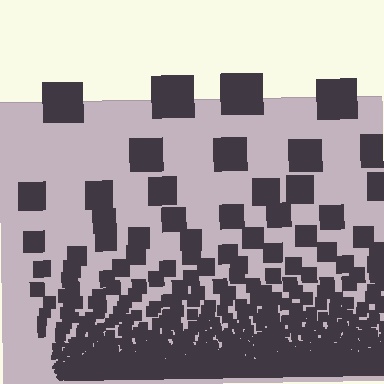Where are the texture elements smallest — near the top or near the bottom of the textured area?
Near the bottom.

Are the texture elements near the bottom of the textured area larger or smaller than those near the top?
Smaller. The gradient is inverted — elements near the bottom are smaller and denser.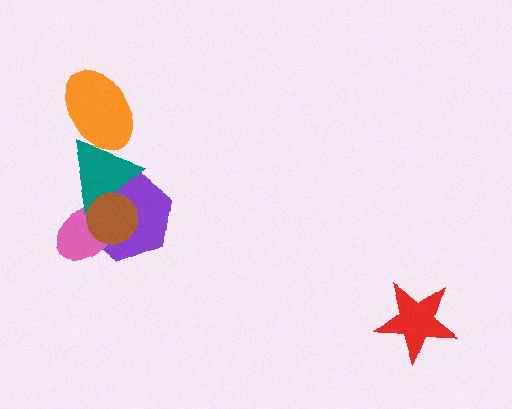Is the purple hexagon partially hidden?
Yes, it is partially covered by another shape.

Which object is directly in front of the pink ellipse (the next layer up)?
The teal triangle is directly in front of the pink ellipse.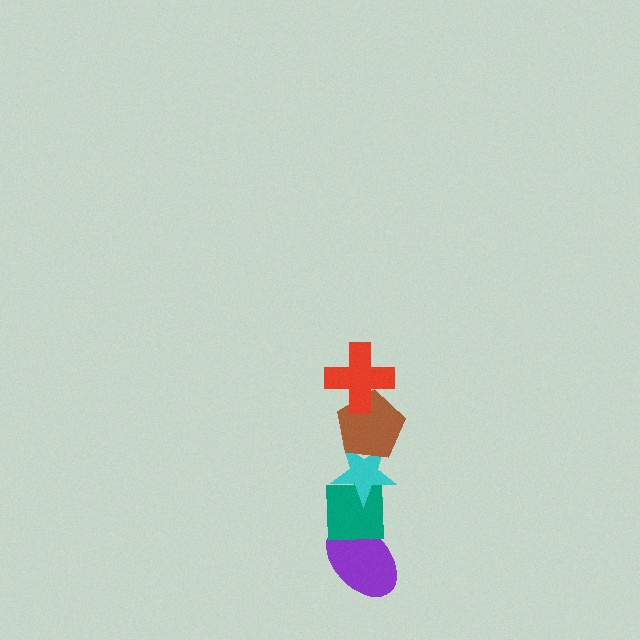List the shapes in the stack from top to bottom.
From top to bottom: the red cross, the brown pentagon, the cyan star, the teal square, the purple ellipse.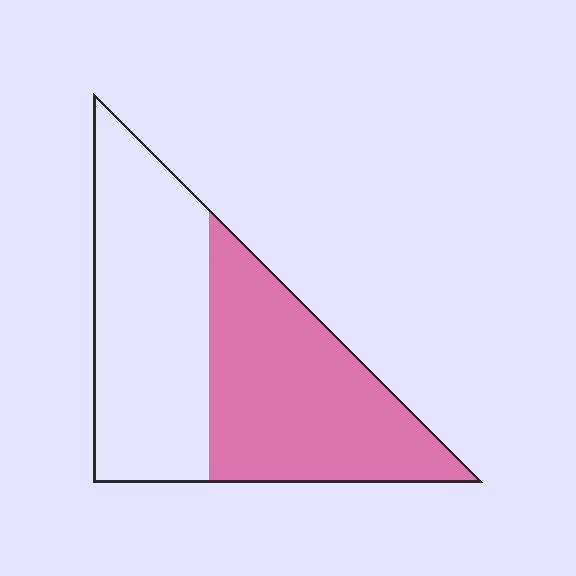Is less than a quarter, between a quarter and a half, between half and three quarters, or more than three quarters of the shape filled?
Between a quarter and a half.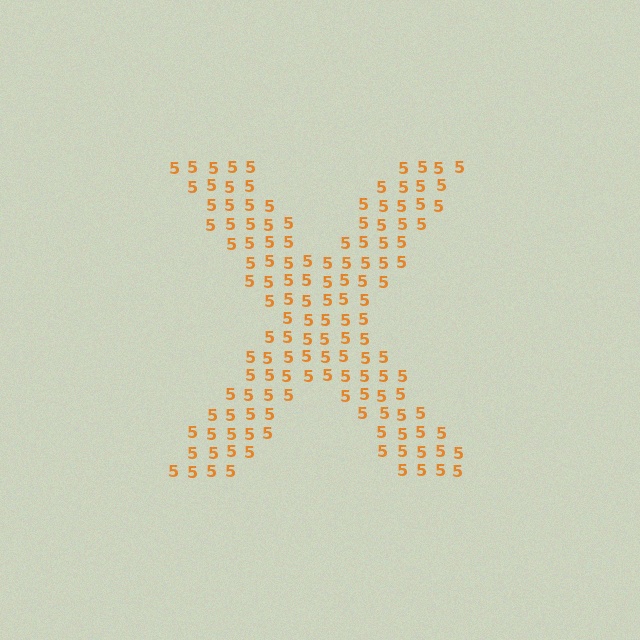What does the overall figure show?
The overall figure shows the letter X.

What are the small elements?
The small elements are digit 5's.